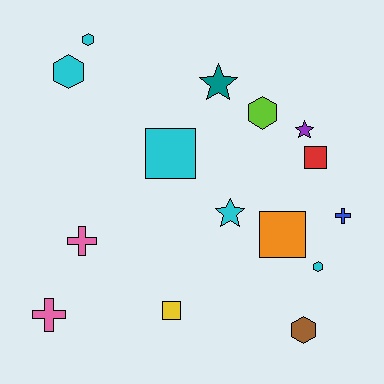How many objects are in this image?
There are 15 objects.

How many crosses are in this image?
There are 3 crosses.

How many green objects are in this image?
There are no green objects.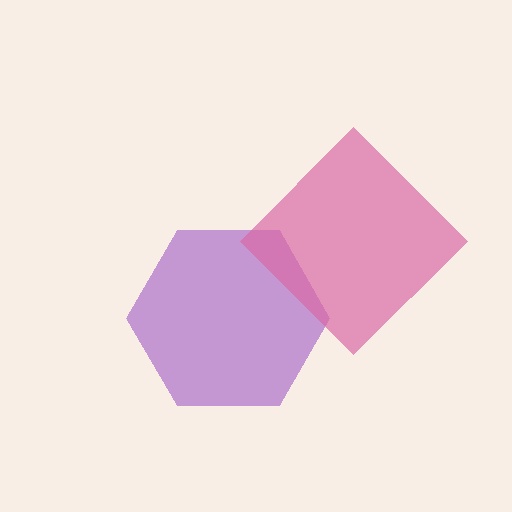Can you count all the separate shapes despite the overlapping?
Yes, there are 2 separate shapes.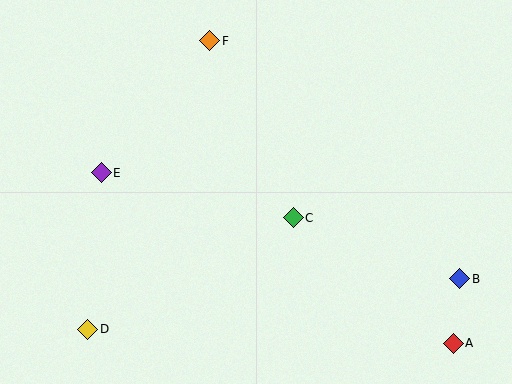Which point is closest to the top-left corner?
Point E is closest to the top-left corner.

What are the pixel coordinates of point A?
Point A is at (453, 343).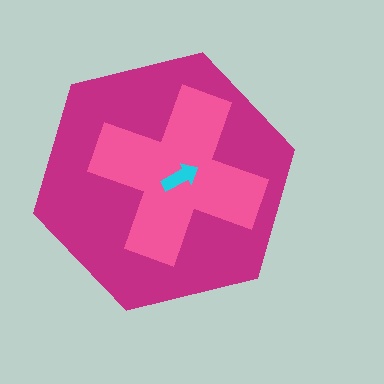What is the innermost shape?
The cyan arrow.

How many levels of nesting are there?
3.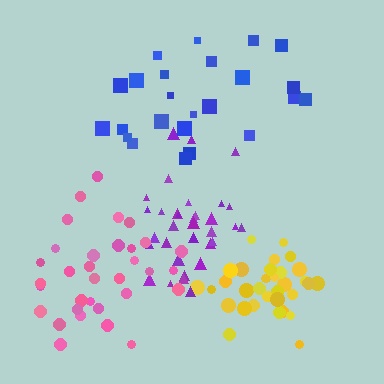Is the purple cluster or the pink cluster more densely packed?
Purple.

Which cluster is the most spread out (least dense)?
Blue.